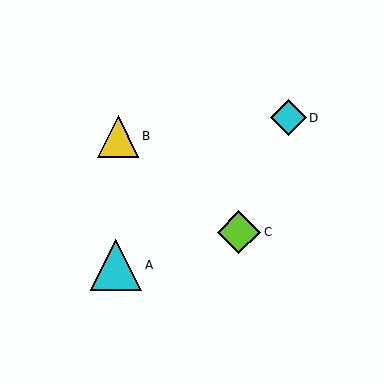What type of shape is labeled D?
Shape D is a cyan diamond.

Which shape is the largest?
The cyan triangle (labeled A) is the largest.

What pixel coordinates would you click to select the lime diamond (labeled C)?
Click at (239, 232) to select the lime diamond C.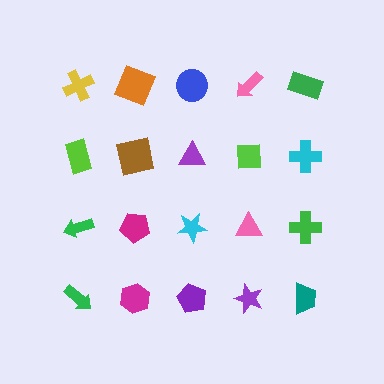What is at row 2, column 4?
A lime square.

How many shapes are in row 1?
5 shapes.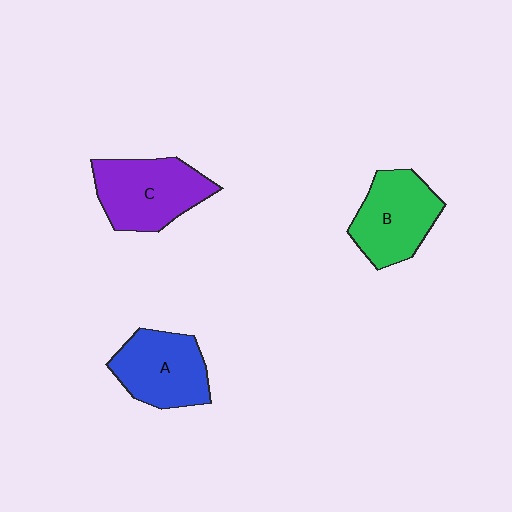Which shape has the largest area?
Shape C (purple).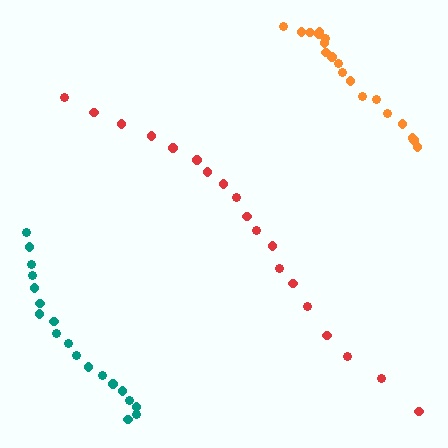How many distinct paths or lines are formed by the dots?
There are 3 distinct paths.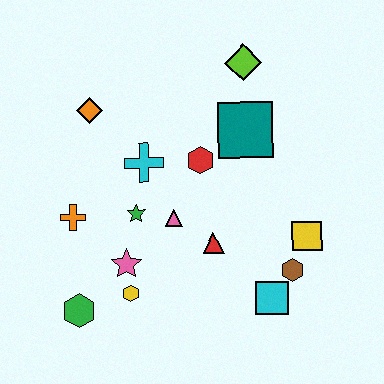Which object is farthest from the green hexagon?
The lime diamond is farthest from the green hexagon.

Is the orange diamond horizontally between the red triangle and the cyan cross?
No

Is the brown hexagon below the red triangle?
Yes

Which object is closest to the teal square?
The red hexagon is closest to the teal square.